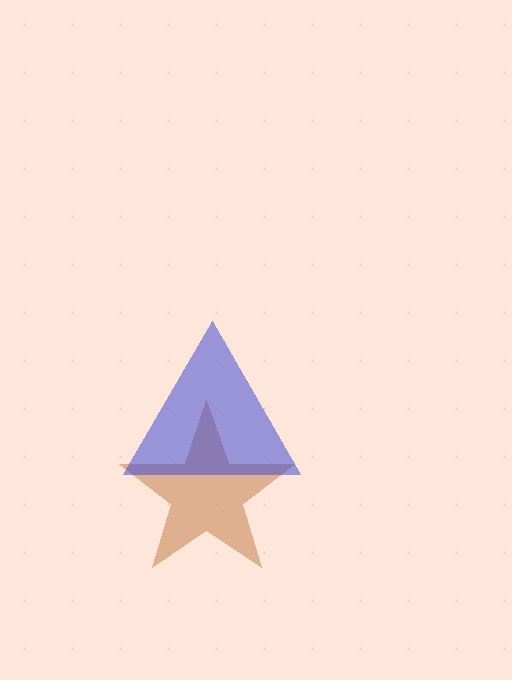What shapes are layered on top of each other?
The layered shapes are: a brown star, a blue triangle.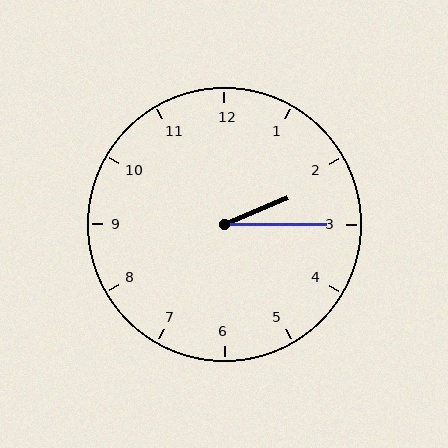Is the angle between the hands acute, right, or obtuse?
It is acute.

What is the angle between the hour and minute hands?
Approximately 22 degrees.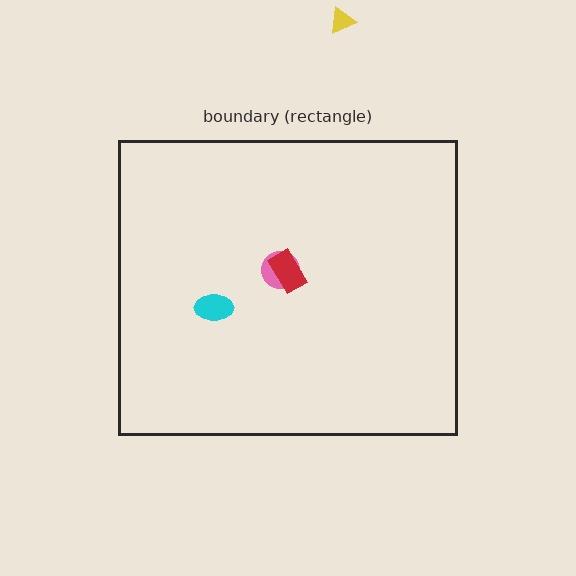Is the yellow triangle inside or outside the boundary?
Outside.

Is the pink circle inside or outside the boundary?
Inside.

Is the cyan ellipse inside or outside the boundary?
Inside.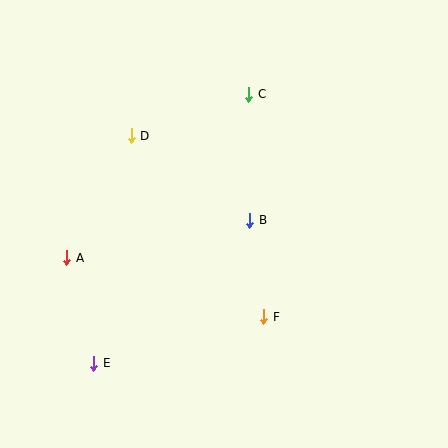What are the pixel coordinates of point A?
Point A is at (67, 258).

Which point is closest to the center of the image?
Point B at (250, 220) is closest to the center.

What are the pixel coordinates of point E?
Point E is at (94, 363).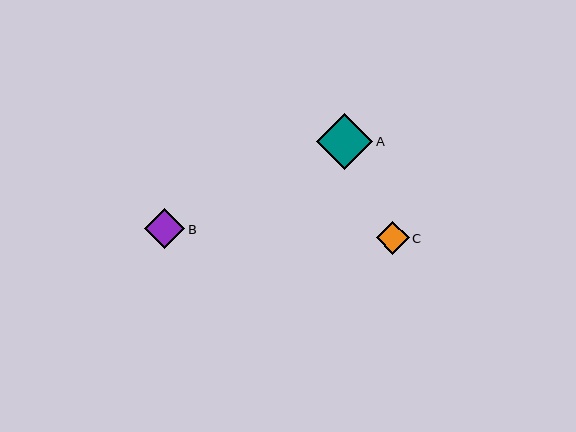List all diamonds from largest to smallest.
From largest to smallest: A, B, C.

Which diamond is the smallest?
Diamond C is the smallest with a size of approximately 33 pixels.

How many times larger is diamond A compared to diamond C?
Diamond A is approximately 1.7 times the size of diamond C.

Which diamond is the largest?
Diamond A is the largest with a size of approximately 56 pixels.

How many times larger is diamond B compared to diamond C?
Diamond B is approximately 1.2 times the size of diamond C.